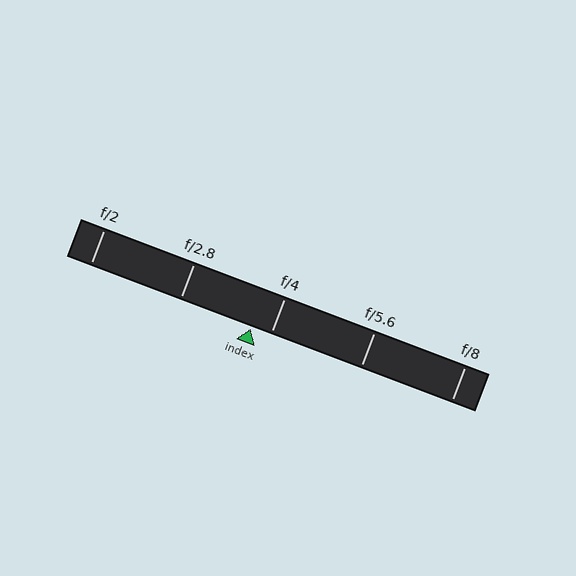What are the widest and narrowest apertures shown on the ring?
The widest aperture shown is f/2 and the narrowest is f/8.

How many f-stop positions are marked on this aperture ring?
There are 5 f-stop positions marked.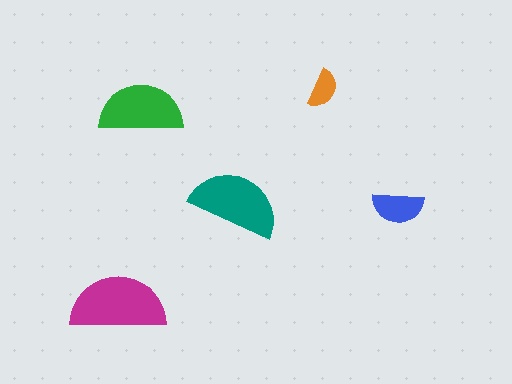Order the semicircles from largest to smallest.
the magenta one, the teal one, the green one, the blue one, the orange one.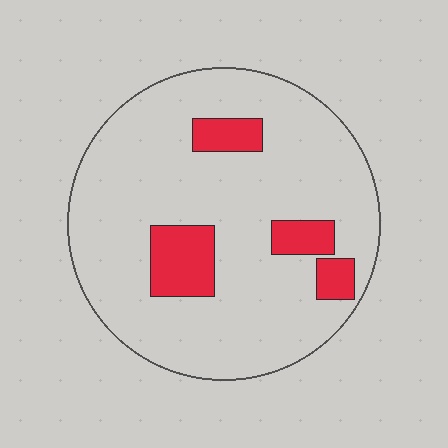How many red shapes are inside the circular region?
4.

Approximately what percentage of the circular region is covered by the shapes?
Approximately 15%.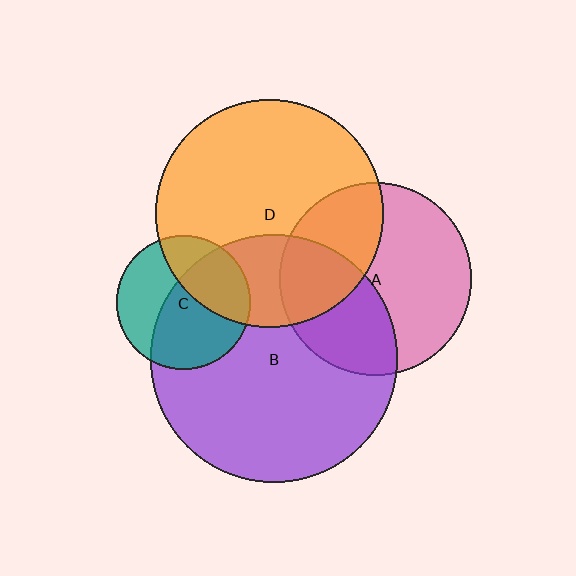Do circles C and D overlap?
Yes.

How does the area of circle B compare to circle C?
Approximately 3.4 times.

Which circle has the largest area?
Circle B (purple).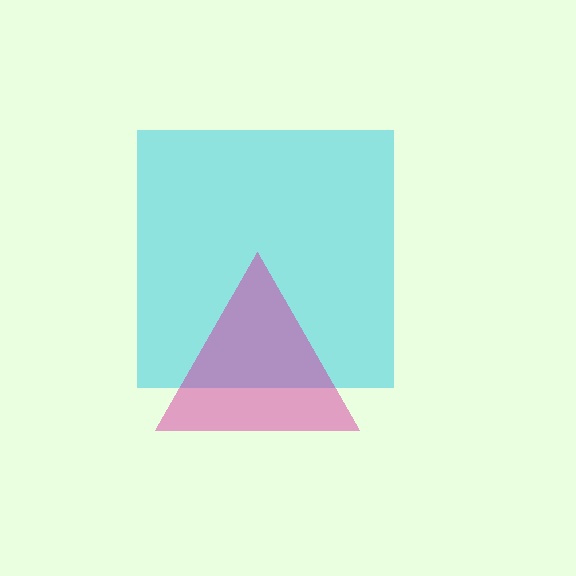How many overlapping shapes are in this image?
There are 2 overlapping shapes in the image.